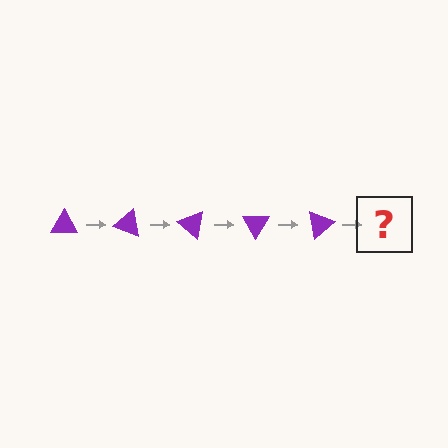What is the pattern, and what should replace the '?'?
The pattern is that the triangle rotates 20 degrees each step. The '?' should be a purple triangle rotated 100 degrees.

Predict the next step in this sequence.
The next step is a purple triangle rotated 100 degrees.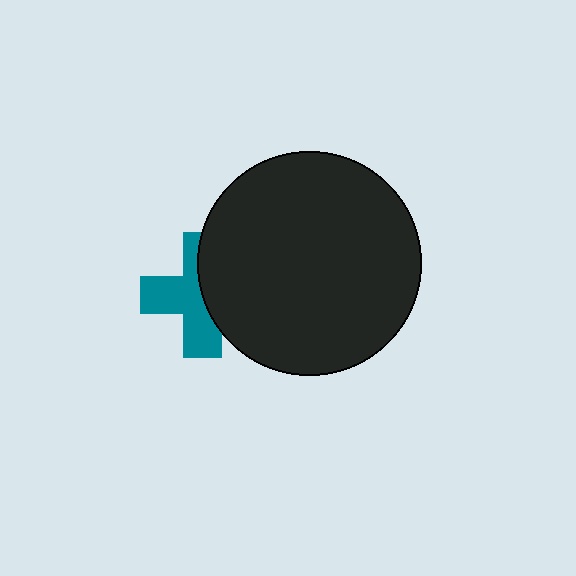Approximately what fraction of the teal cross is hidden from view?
Roughly 44% of the teal cross is hidden behind the black circle.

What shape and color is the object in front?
The object in front is a black circle.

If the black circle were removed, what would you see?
You would see the complete teal cross.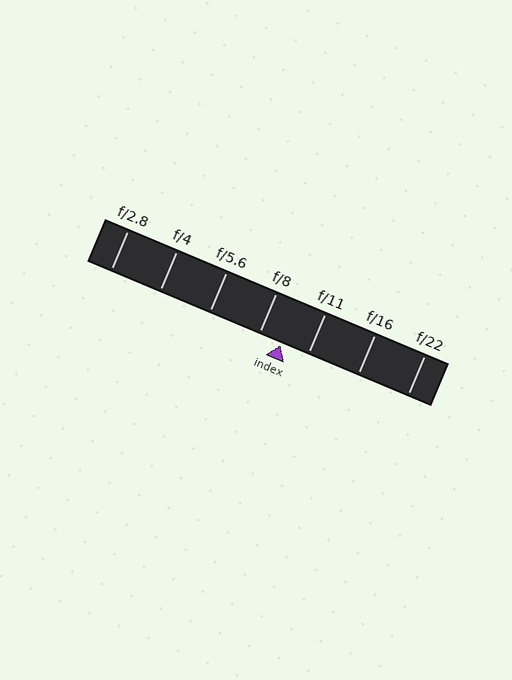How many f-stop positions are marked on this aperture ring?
There are 7 f-stop positions marked.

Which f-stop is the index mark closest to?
The index mark is closest to f/8.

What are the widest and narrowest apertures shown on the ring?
The widest aperture shown is f/2.8 and the narrowest is f/22.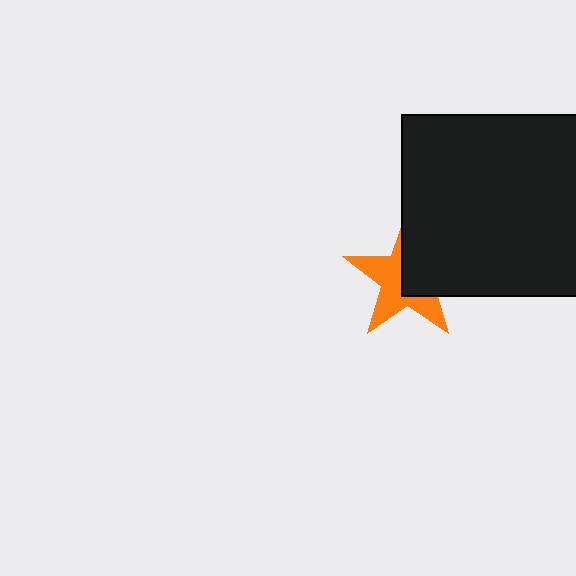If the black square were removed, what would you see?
You would see the complete orange star.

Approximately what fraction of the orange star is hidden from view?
Roughly 46% of the orange star is hidden behind the black square.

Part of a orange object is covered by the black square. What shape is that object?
It is a star.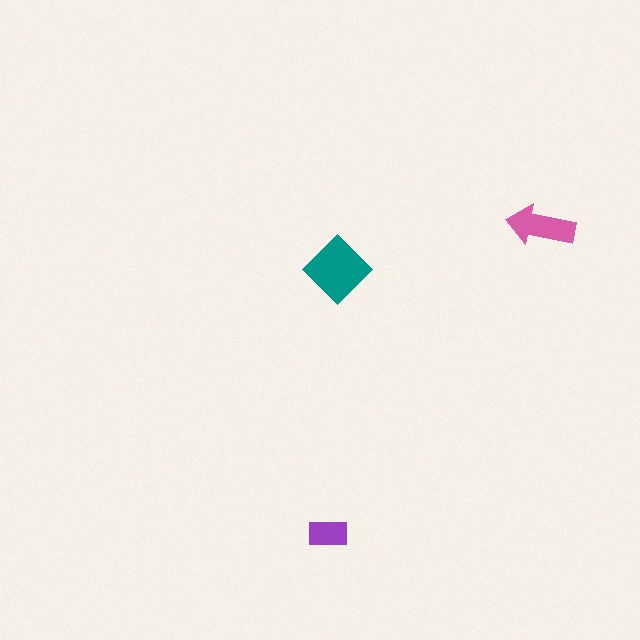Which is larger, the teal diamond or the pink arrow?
The teal diamond.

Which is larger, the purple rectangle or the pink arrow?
The pink arrow.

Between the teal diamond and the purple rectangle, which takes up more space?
The teal diamond.